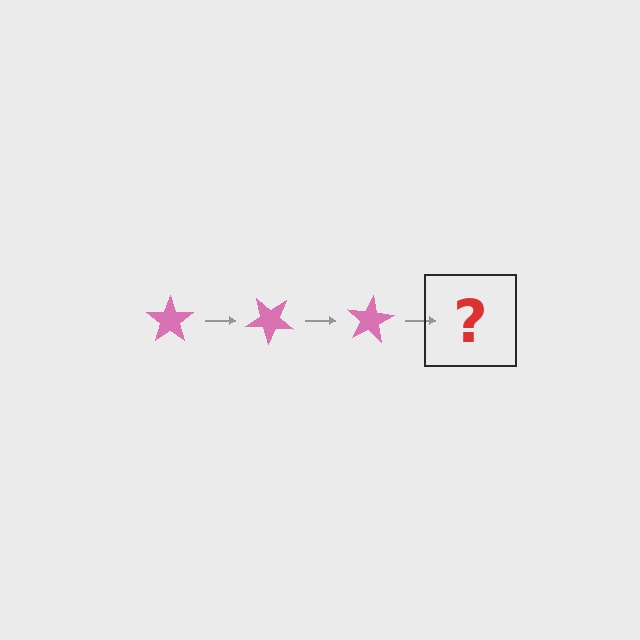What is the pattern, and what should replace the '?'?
The pattern is that the star rotates 40 degrees each step. The '?' should be a pink star rotated 120 degrees.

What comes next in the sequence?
The next element should be a pink star rotated 120 degrees.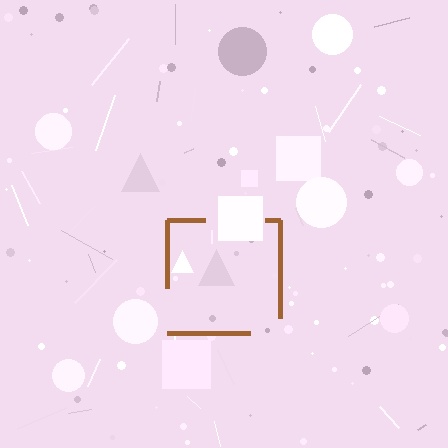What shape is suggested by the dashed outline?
The dashed outline suggests a square.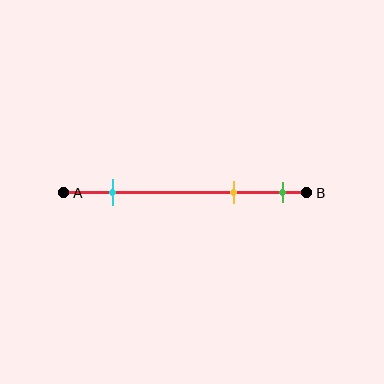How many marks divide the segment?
There are 3 marks dividing the segment.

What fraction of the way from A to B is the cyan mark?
The cyan mark is approximately 20% (0.2) of the way from A to B.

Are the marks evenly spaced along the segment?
No, the marks are not evenly spaced.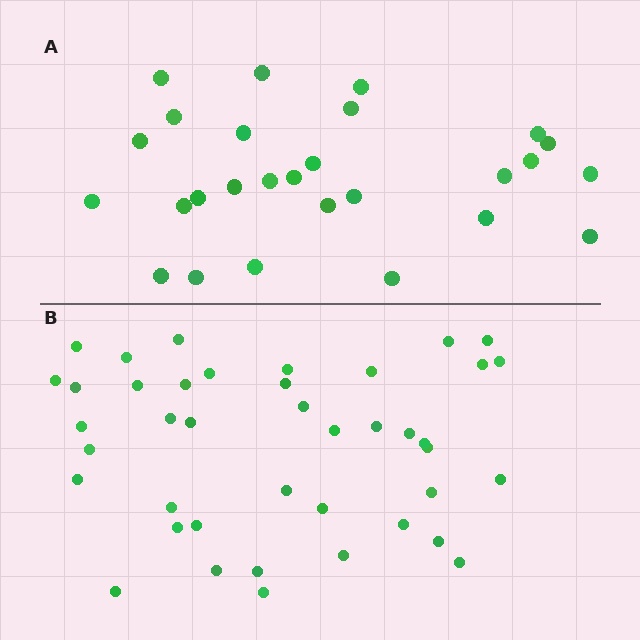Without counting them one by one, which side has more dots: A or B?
Region B (the bottom region) has more dots.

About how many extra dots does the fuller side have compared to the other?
Region B has approximately 15 more dots than region A.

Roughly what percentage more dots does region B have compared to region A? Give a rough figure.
About 50% more.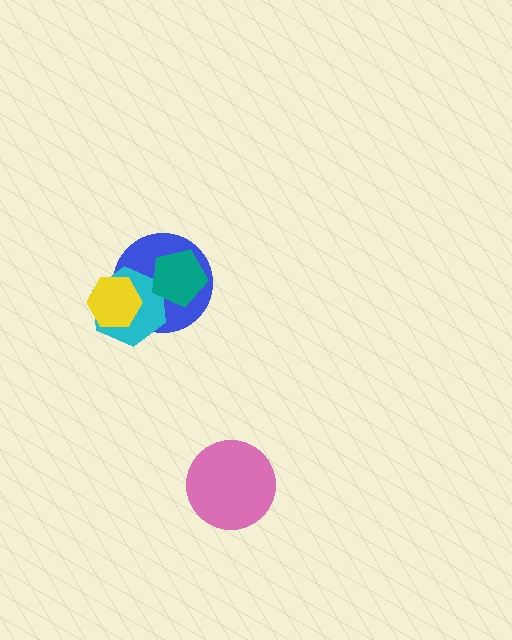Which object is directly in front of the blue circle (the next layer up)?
The cyan hexagon is directly in front of the blue circle.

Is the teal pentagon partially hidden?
No, no other shape covers it.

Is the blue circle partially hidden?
Yes, it is partially covered by another shape.